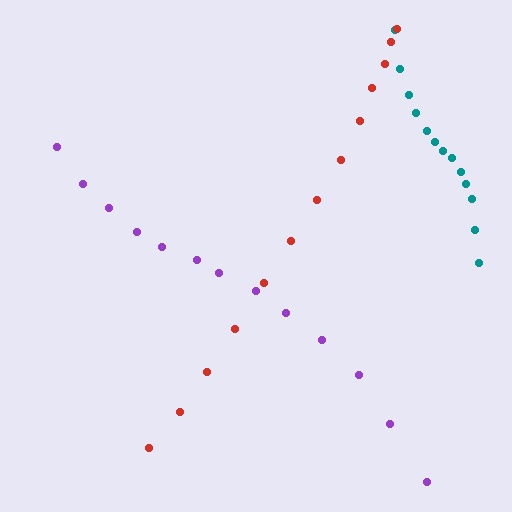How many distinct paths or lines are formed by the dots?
There are 3 distinct paths.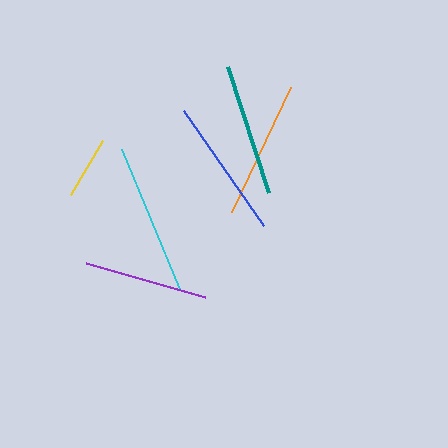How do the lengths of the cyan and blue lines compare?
The cyan and blue lines are approximately the same length.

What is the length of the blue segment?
The blue segment is approximately 140 pixels long.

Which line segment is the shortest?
The yellow line is the shortest at approximately 62 pixels.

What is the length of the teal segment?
The teal segment is approximately 132 pixels long.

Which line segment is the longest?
The cyan line is the longest at approximately 152 pixels.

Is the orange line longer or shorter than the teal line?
The orange line is longer than the teal line.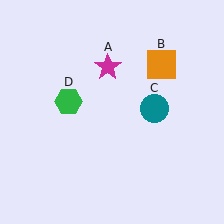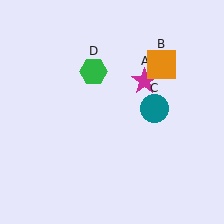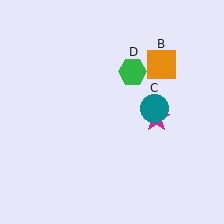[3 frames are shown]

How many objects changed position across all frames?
2 objects changed position: magenta star (object A), green hexagon (object D).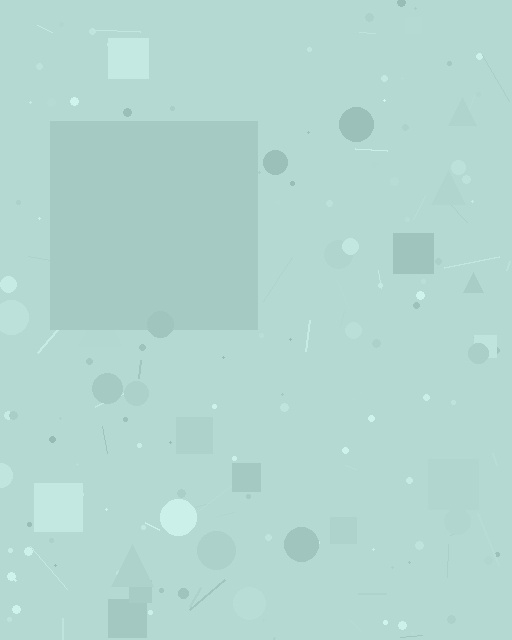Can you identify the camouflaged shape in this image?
The camouflaged shape is a square.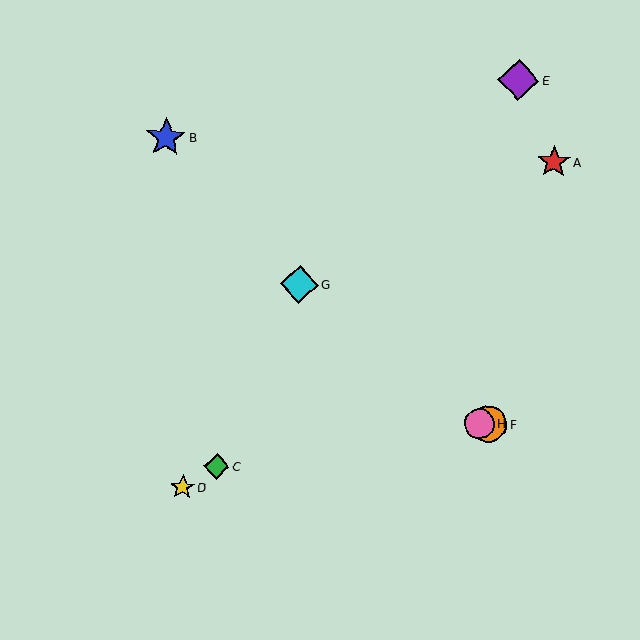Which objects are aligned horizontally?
Objects F, H are aligned horizontally.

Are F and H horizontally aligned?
Yes, both are at y≈424.